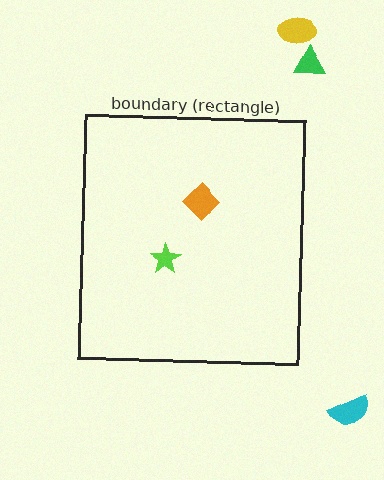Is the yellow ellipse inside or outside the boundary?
Outside.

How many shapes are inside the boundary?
2 inside, 3 outside.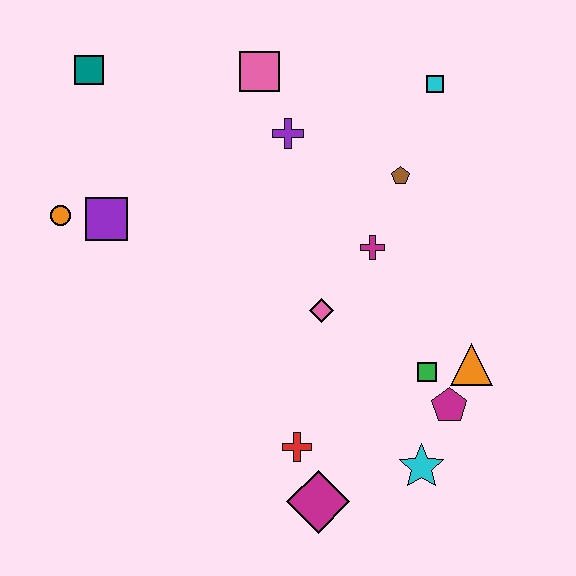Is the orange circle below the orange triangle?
No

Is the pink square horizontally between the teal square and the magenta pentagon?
Yes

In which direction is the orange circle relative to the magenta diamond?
The orange circle is above the magenta diamond.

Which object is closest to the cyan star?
The magenta pentagon is closest to the cyan star.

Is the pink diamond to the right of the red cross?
Yes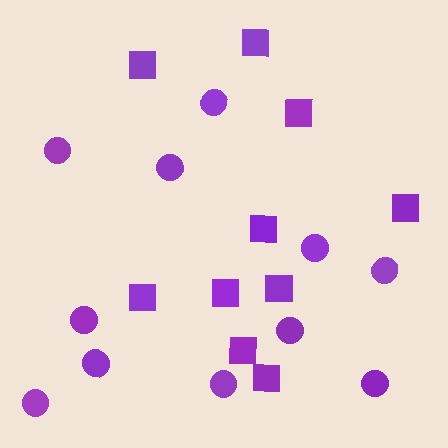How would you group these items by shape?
There are 2 groups: one group of circles (11) and one group of squares (10).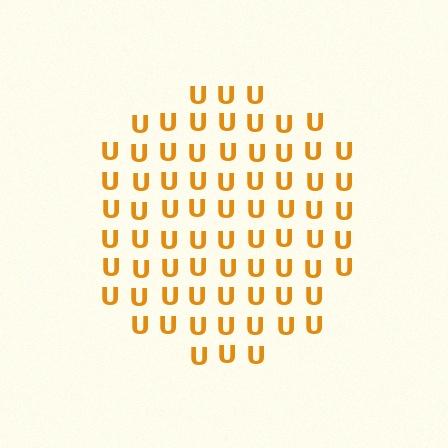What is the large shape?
The large shape is a circle.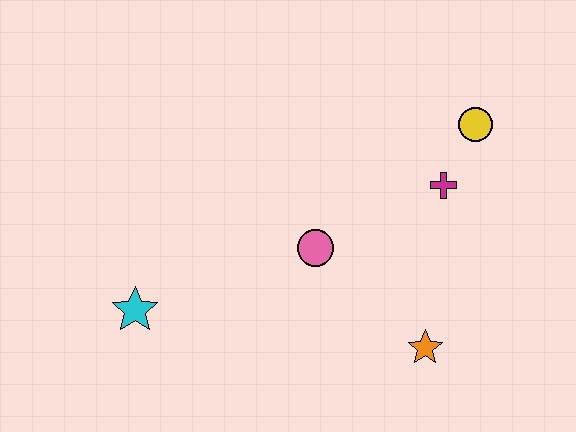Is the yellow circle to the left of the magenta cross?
No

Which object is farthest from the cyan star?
The yellow circle is farthest from the cyan star.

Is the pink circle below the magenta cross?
Yes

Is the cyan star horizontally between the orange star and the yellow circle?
No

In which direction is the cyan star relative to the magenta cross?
The cyan star is to the left of the magenta cross.